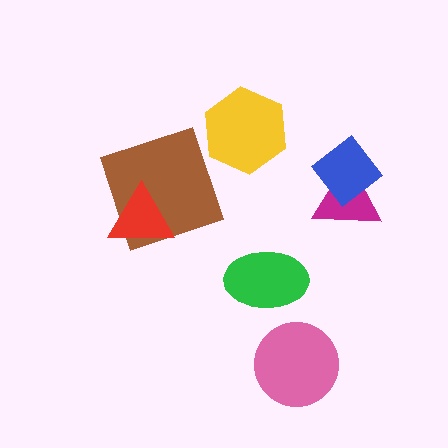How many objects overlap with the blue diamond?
1 object overlaps with the blue diamond.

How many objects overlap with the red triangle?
1 object overlaps with the red triangle.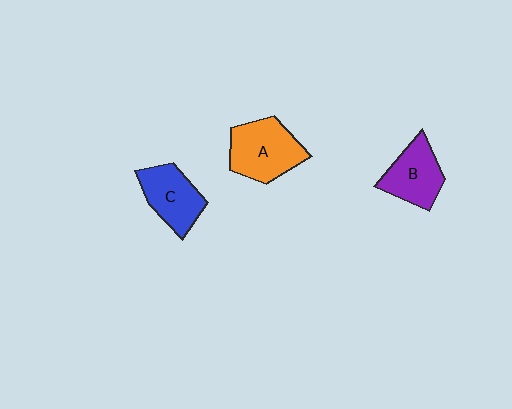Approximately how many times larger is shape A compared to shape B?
Approximately 1.2 times.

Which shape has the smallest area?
Shape B (purple).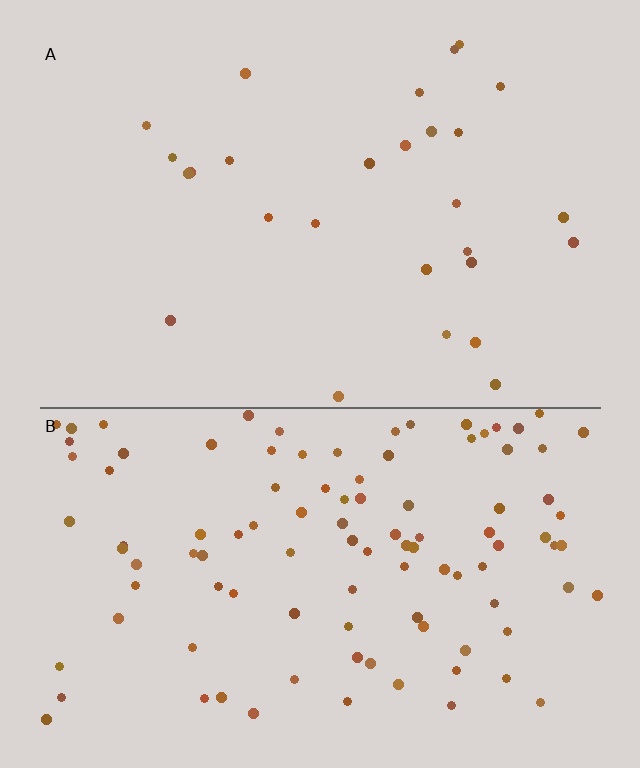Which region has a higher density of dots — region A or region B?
B (the bottom).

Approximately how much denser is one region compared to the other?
Approximately 3.9× — region B over region A.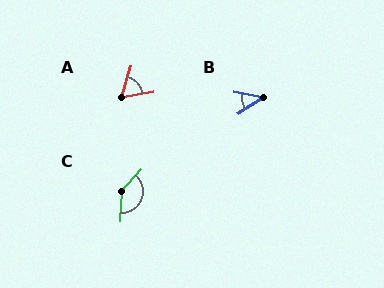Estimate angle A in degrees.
Approximately 64 degrees.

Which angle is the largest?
C, at approximately 141 degrees.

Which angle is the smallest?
B, at approximately 43 degrees.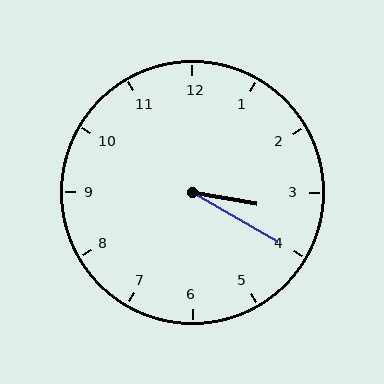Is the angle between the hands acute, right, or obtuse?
It is acute.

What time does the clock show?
3:20.